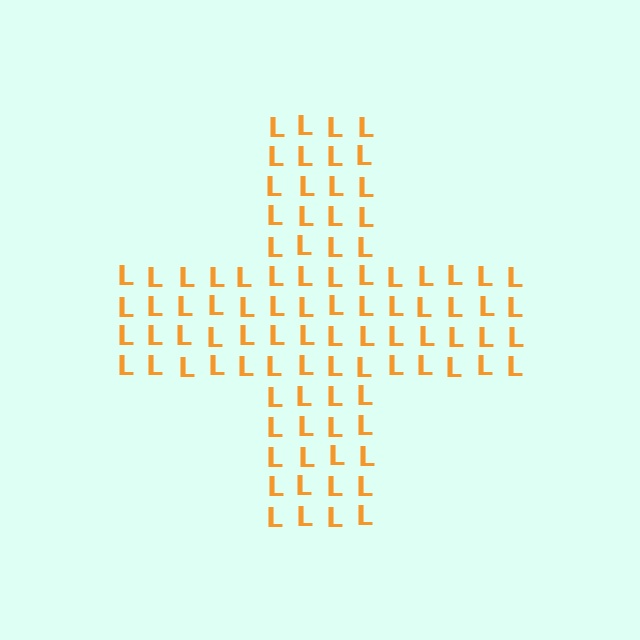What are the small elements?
The small elements are letter L's.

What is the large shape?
The large shape is a cross.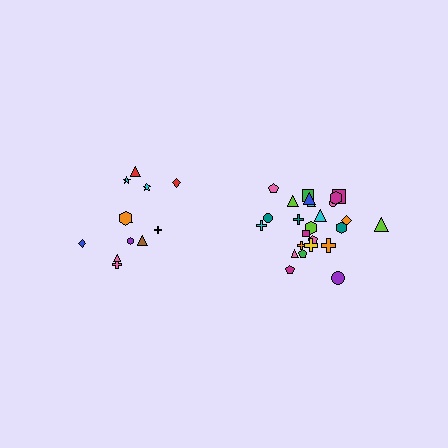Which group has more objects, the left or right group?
The right group.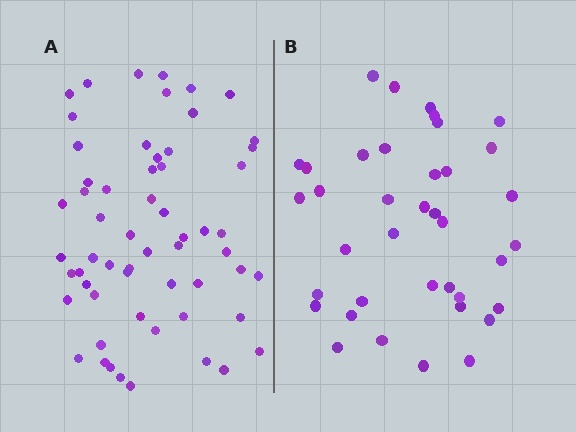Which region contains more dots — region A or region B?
Region A (the left region) has more dots.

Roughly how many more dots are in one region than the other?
Region A has approximately 20 more dots than region B.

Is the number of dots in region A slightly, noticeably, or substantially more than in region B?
Region A has substantially more. The ratio is roughly 1.6 to 1.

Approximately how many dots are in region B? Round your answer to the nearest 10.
About 40 dots. (The exact count is 38, which rounds to 40.)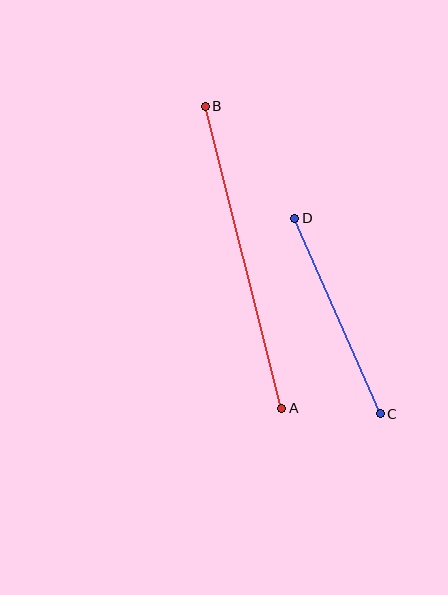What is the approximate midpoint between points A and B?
The midpoint is at approximately (244, 257) pixels.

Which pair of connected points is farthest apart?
Points A and B are farthest apart.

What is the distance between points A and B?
The distance is approximately 311 pixels.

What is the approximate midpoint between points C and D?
The midpoint is at approximately (337, 316) pixels.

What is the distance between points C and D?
The distance is approximately 214 pixels.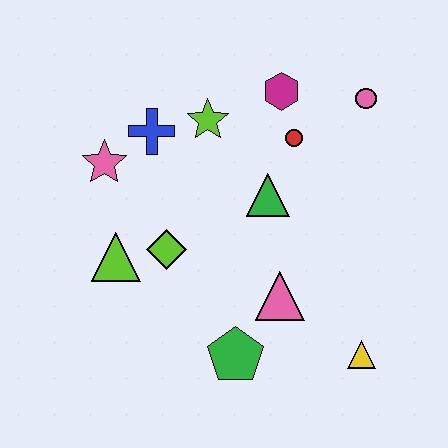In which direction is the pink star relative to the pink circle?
The pink star is to the left of the pink circle.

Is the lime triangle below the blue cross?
Yes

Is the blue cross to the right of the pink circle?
No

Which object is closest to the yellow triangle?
The pink triangle is closest to the yellow triangle.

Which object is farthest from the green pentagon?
The pink circle is farthest from the green pentagon.